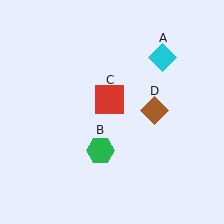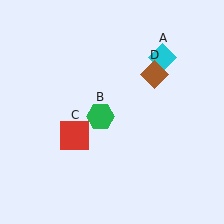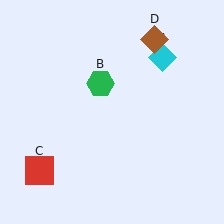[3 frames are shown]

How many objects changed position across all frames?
3 objects changed position: green hexagon (object B), red square (object C), brown diamond (object D).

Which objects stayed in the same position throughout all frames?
Cyan diamond (object A) remained stationary.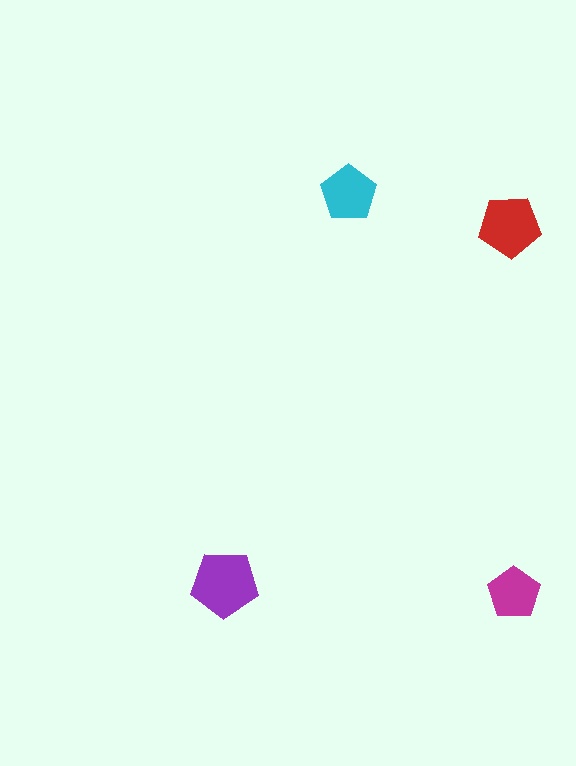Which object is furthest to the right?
The magenta pentagon is rightmost.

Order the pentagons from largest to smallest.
the purple one, the red one, the cyan one, the magenta one.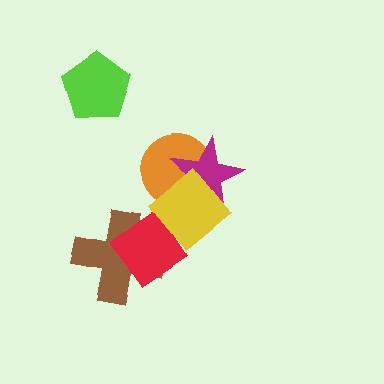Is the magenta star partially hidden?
Yes, it is partially covered by another shape.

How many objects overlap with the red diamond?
2 objects overlap with the red diamond.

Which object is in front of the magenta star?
The yellow diamond is in front of the magenta star.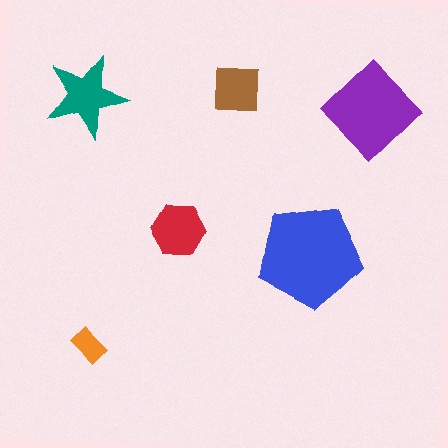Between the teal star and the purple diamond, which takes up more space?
The purple diamond.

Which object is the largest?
The blue pentagon.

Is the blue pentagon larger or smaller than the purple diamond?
Larger.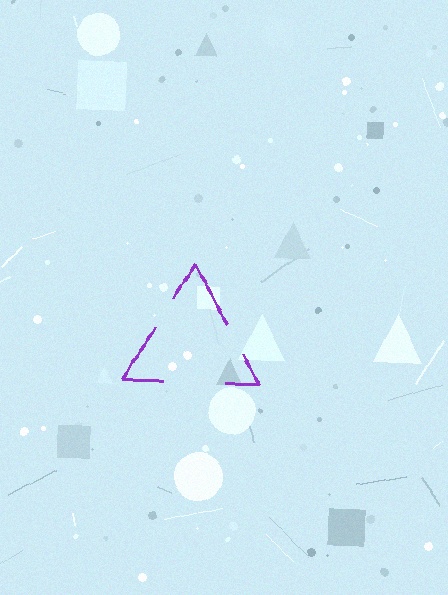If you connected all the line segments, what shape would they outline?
They would outline a triangle.